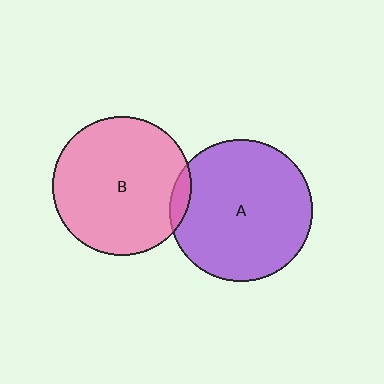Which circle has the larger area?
Circle A (purple).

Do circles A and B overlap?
Yes.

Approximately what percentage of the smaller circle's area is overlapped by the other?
Approximately 5%.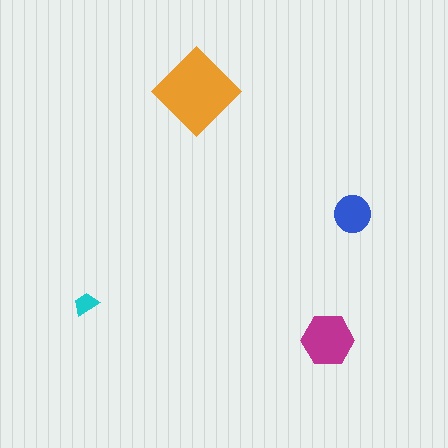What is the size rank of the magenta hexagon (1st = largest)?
2nd.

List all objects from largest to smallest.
The orange diamond, the magenta hexagon, the blue circle, the cyan trapezoid.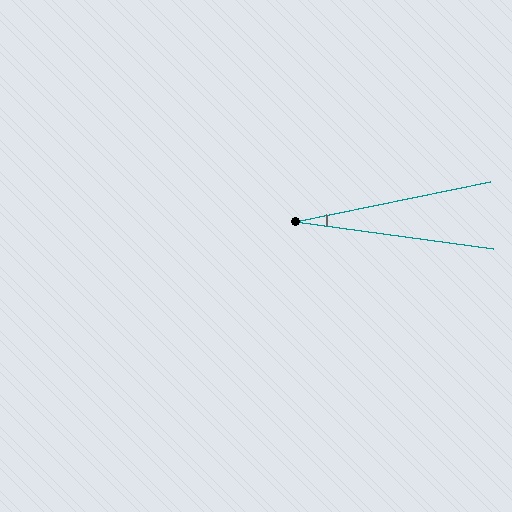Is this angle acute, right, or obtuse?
It is acute.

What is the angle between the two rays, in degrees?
Approximately 20 degrees.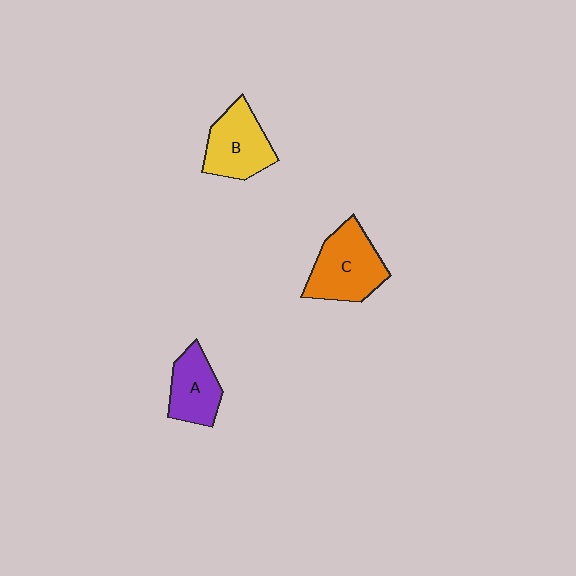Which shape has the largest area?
Shape C (orange).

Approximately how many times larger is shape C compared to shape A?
Approximately 1.4 times.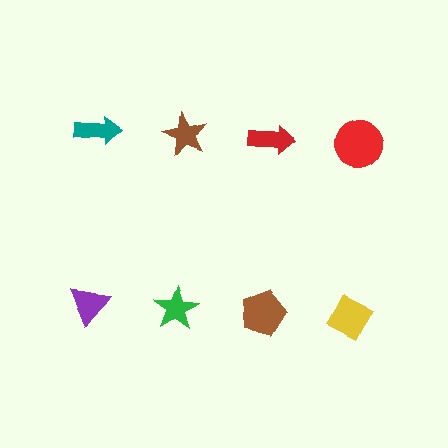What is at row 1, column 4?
A red circle.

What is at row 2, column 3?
A brown pentagon.